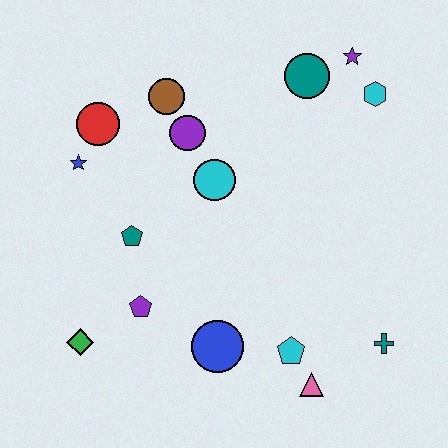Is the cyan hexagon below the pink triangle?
No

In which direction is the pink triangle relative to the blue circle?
The pink triangle is to the right of the blue circle.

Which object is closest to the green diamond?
The purple pentagon is closest to the green diamond.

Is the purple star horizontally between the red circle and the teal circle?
No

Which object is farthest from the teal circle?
The green diamond is farthest from the teal circle.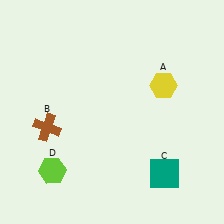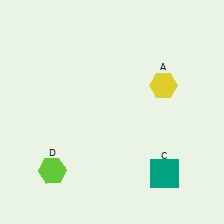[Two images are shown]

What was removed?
The brown cross (B) was removed in Image 2.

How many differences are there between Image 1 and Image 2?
There is 1 difference between the two images.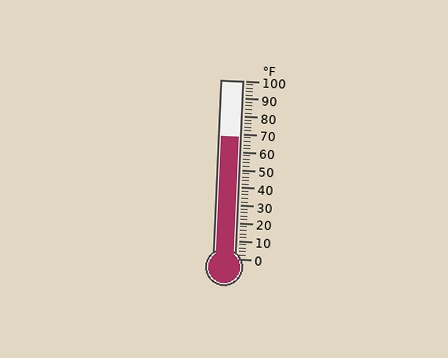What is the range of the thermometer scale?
The thermometer scale ranges from 0°F to 100°F.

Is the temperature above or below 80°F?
The temperature is below 80°F.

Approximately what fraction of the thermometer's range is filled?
The thermometer is filled to approximately 70% of its range.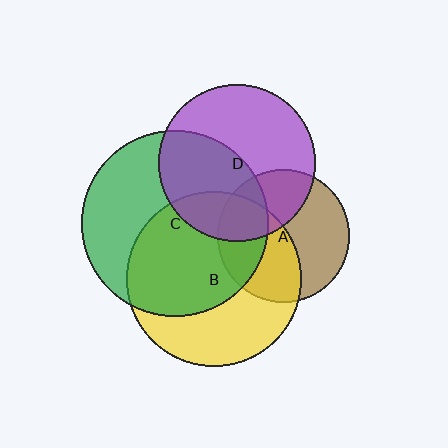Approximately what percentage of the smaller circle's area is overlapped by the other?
Approximately 30%.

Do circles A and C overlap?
Yes.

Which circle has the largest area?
Circle C (green).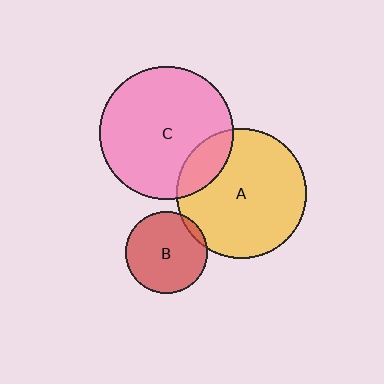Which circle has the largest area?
Circle C (pink).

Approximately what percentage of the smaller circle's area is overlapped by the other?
Approximately 15%.